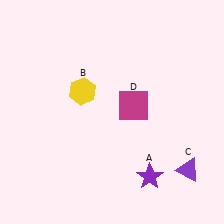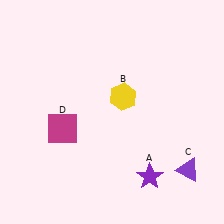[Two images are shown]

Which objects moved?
The objects that moved are: the yellow hexagon (B), the magenta square (D).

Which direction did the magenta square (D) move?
The magenta square (D) moved left.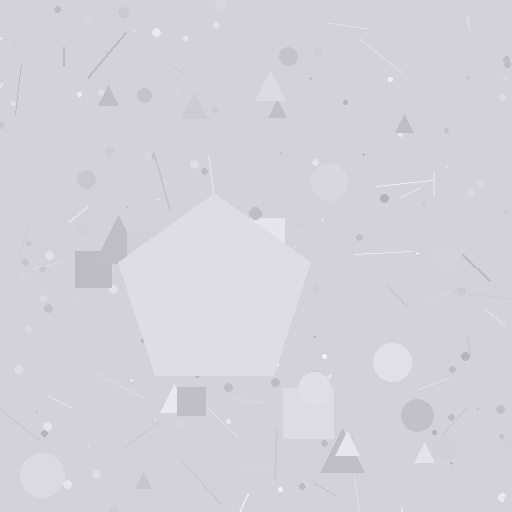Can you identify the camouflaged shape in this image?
The camouflaged shape is a pentagon.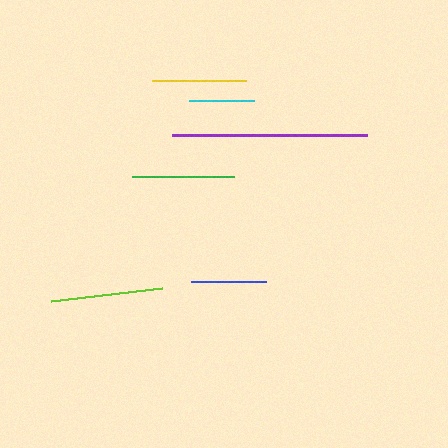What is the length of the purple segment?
The purple segment is approximately 195 pixels long.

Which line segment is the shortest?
The cyan line is the shortest at approximately 65 pixels.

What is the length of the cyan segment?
The cyan segment is approximately 65 pixels long.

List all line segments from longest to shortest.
From longest to shortest: purple, lime, green, yellow, blue, cyan.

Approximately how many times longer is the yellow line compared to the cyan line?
The yellow line is approximately 1.5 times the length of the cyan line.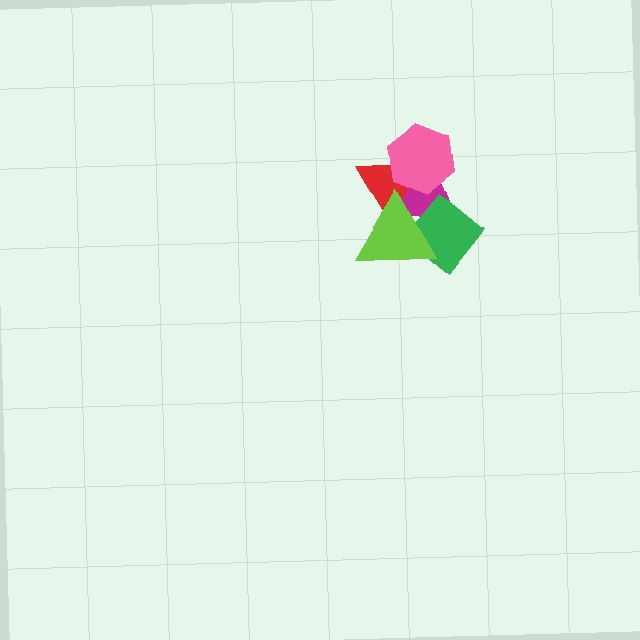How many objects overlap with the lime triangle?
3 objects overlap with the lime triangle.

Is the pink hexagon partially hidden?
No, no other shape covers it.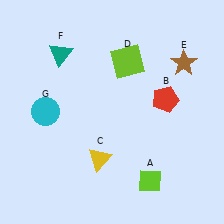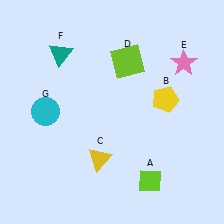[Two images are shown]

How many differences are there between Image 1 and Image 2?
There are 2 differences between the two images.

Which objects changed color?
B changed from red to yellow. E changed from brown to pink.